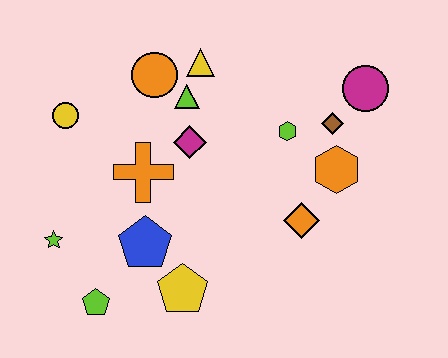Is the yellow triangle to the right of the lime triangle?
Yes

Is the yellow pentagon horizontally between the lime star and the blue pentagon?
No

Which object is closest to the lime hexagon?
The brown diamond is closest to the lime hexagon.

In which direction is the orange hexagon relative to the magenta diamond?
The orange hexagon is to the right of the magenta diamond.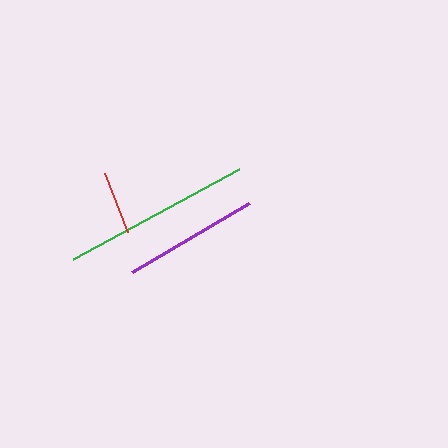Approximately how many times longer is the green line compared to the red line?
The green line is approximately 3.0 times the length of the red line.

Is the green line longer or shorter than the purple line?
The green line is longer than the purple line.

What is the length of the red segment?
The red segment is approximately 64 pixels long.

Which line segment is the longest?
The green line is the longest at approximately 188 pixels.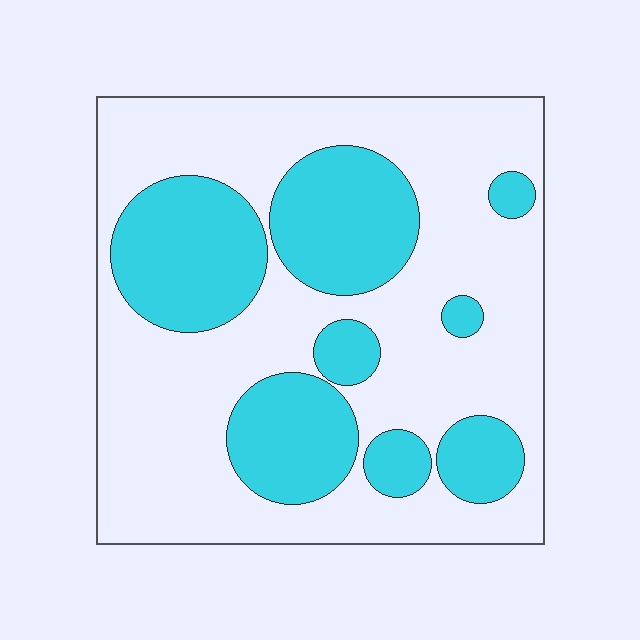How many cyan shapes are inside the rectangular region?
8.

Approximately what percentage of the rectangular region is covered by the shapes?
Approximately 35%.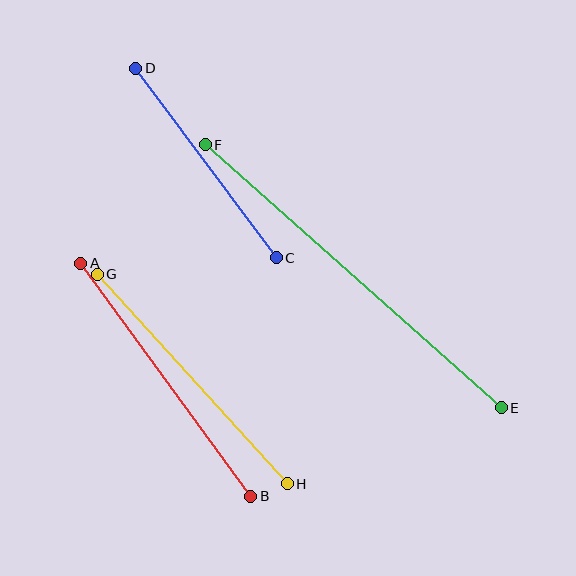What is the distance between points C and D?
The distance is approximately 236 pixels.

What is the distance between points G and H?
The distance is approximately 283 pixels.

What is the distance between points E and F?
The distance is approximately 396 pixels.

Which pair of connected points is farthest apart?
Points E and F are farthest apart.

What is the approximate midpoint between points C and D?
The midpoint is at approximately (206, 163) pixels.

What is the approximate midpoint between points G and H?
The midpoint is at approximately (192, 379) pixels.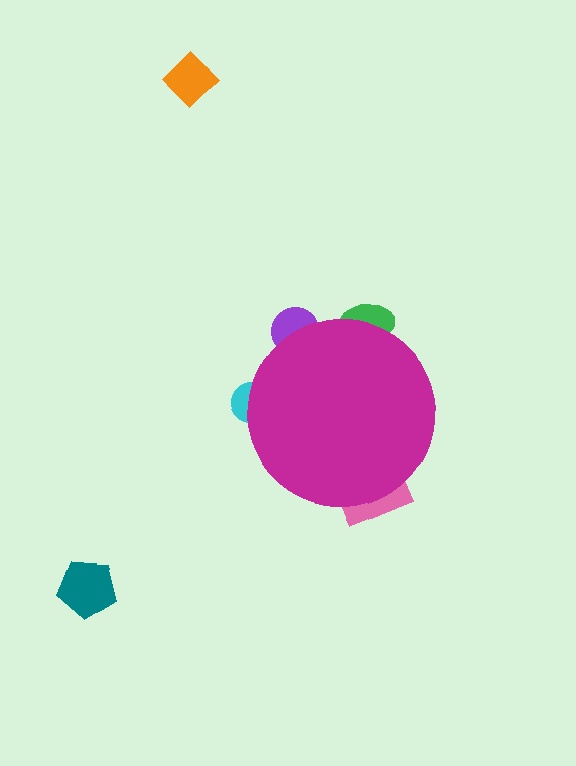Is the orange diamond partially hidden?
No, the orange diamond is fully visible.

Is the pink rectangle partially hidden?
Yes, the pink rectangle is partially hidden behind the magenta circle.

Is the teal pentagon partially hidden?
No, the teal pentagon is fully visible.